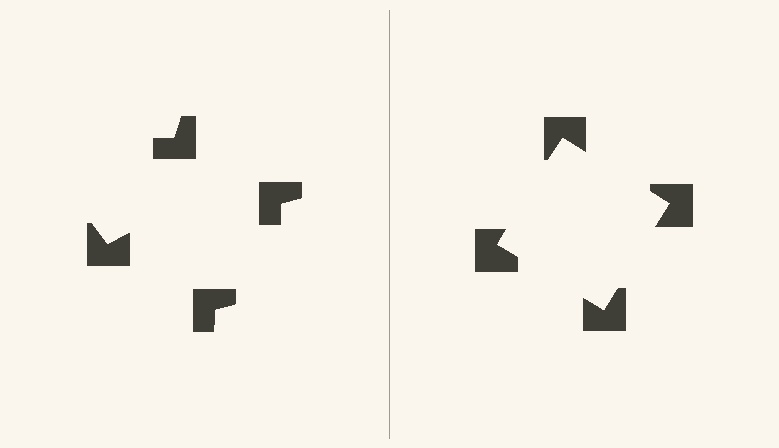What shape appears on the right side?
An illusory square.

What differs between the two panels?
The notched squares are positioned identically on both sides; only the wedge orientations differ. On the right they align to a square; on the left they are misaligned.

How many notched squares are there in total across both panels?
8 — 4 on each side.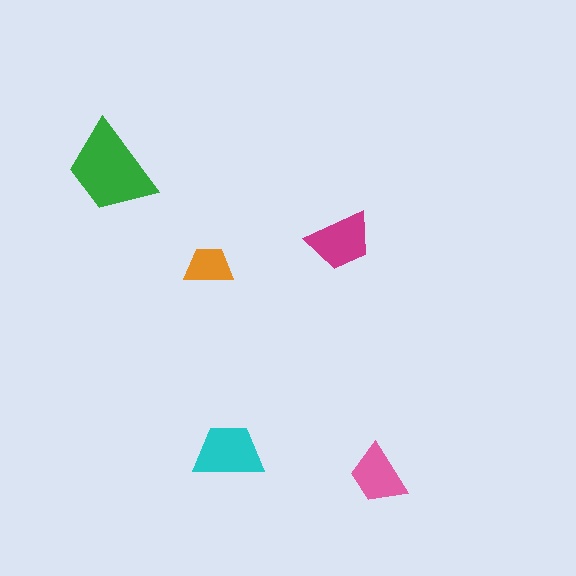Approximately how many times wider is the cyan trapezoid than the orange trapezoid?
About 1.5 times wider.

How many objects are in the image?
There are 5 objects in the image.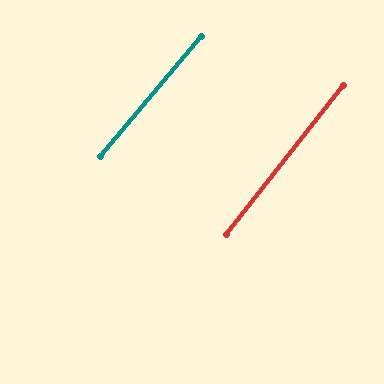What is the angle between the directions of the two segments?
Approximately 2 degrees.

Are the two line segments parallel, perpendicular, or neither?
Parallel — their directions differ by only 1.6°.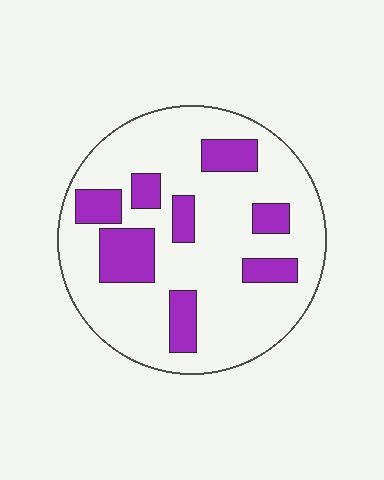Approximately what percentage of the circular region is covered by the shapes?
Approximately 25%.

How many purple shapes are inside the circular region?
8.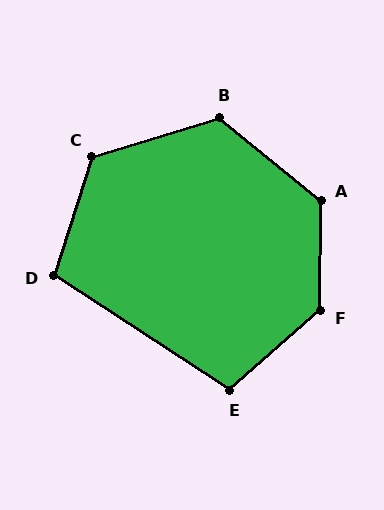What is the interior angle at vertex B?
Approximately 124 degrees (obtuse).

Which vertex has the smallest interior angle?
D, at approximately 105 degrees.